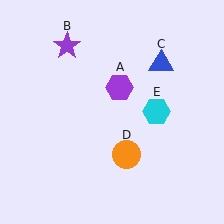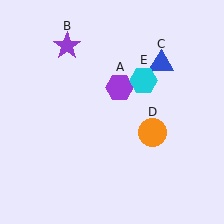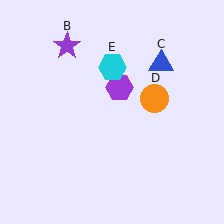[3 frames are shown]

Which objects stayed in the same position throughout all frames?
Purple hexagon (object A) and purple star (object B) and blue triangle (object C) remained stationary.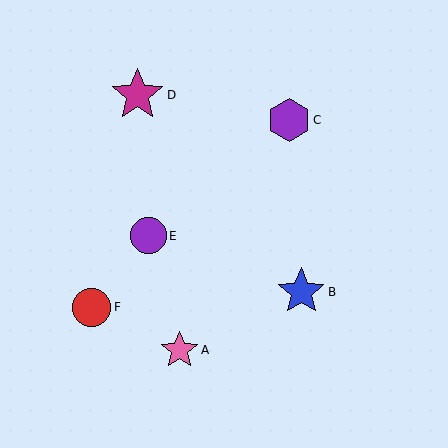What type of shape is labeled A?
Shape A is a pink star.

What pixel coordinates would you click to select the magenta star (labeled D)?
Click at (138, 95) to select the magenta star D.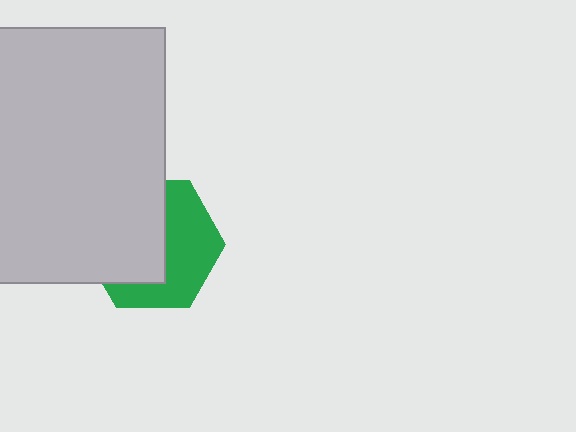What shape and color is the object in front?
The object in front is a light gray rectangle.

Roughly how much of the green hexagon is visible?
About half of it is visible (roughly 48%).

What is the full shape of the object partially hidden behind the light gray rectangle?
The partially hidden object is a green hexagon.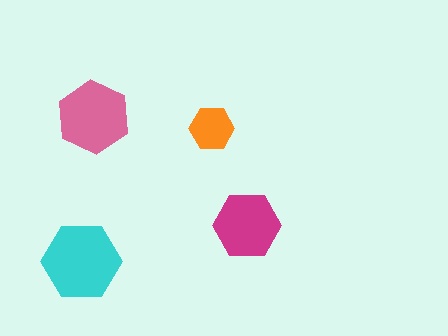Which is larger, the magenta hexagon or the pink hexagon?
The pink one.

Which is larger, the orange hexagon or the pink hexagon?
The pink one.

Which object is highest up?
The pink hexagon is topmost.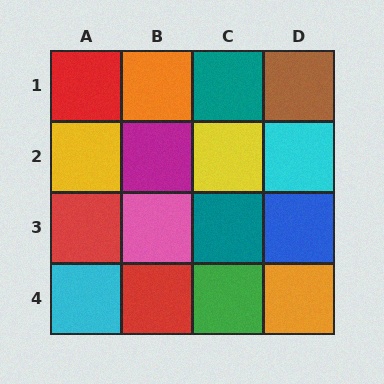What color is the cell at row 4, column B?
Red.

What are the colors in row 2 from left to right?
Yellow, magenta, yellow, cyan.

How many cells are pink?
1 cell is pink.